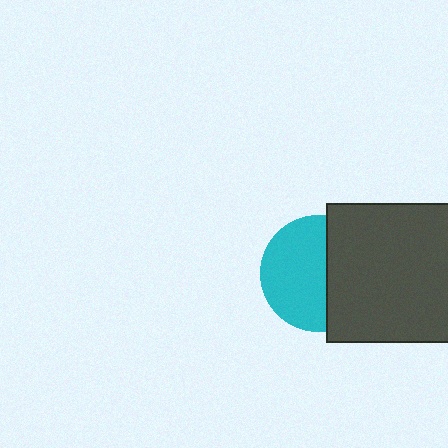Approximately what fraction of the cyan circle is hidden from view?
Roughly 42% of the cyan circle is hidden behind the dark gray square.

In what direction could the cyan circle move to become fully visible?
The cyan circle could move left. That would shift it out from behind the dark gray square entirely.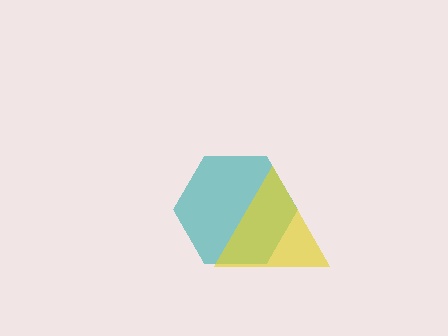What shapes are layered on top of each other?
The layered shapes are: a teal hexagon, a yellow triangle.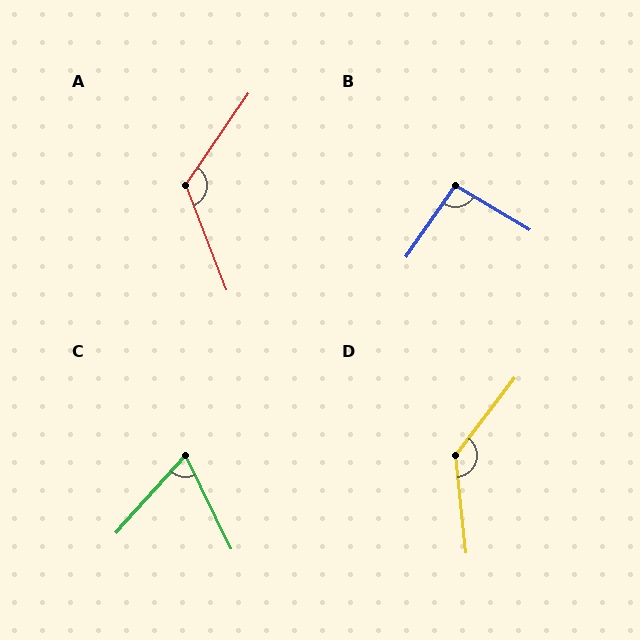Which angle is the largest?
D, at approximately 136 degrees.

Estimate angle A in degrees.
Approximately 124 degrees.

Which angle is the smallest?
C, at approximately 68 degrees.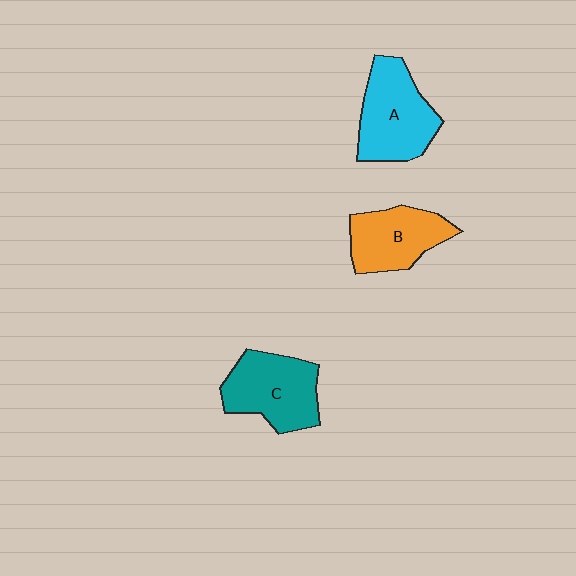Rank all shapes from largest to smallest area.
From largest to smallest: A (cyan), C (teal), B (orange).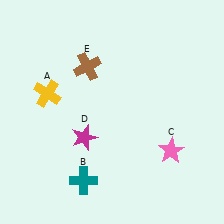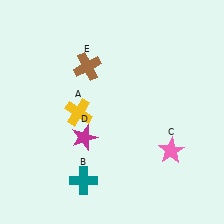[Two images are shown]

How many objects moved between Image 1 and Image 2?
1 object moved between the two images.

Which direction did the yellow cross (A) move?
The yellow cross (A) moved right.